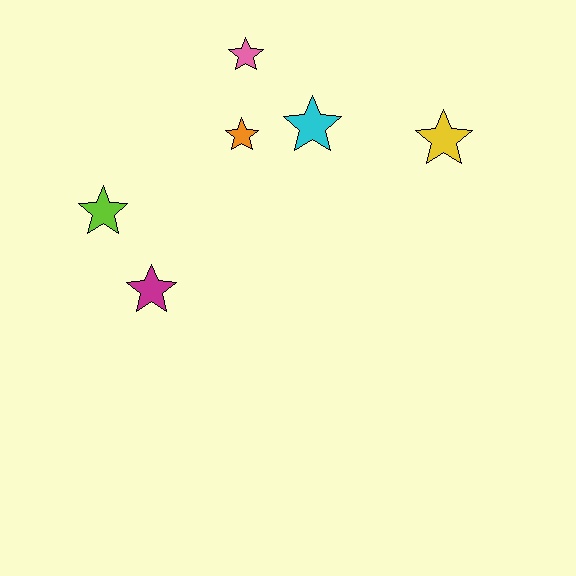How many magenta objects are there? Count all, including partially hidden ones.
There is 1 magenta object.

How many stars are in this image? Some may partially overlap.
There are 6 stars.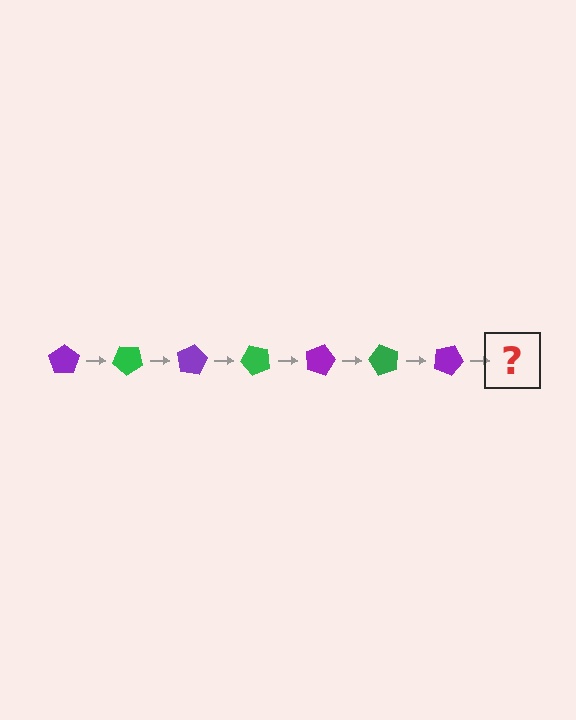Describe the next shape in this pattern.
It should be a green pentagon, rotated 280 degrees from the start.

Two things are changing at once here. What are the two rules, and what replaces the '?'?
The two rules are that it rotates 40 degrees each step and the color cycles through purple and green. The '?' should be a green pentagon, rotated 280 degrees from the start.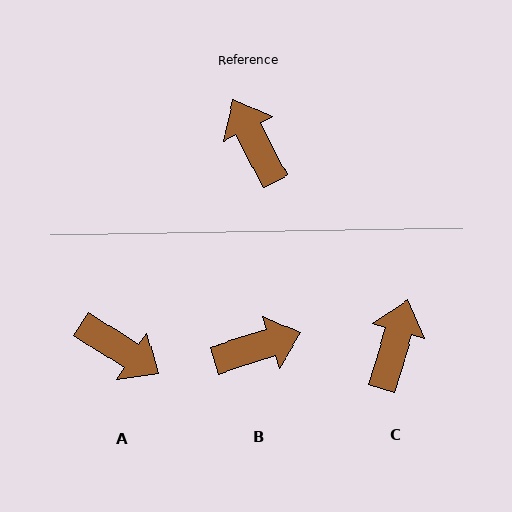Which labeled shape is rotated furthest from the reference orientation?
A, about 150 degrees away.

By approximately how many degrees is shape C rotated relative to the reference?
Approximately 44 degrees clockwise.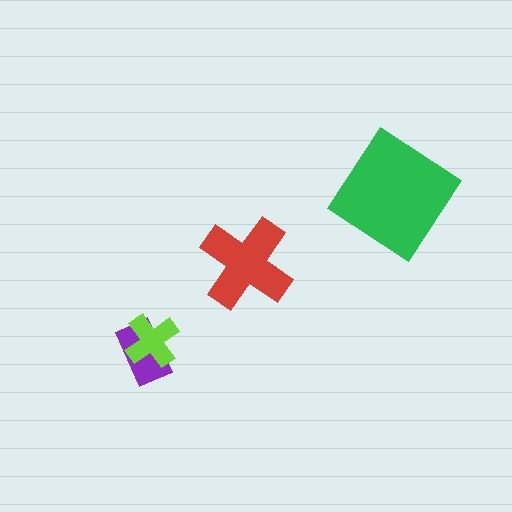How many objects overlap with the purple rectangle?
1 object overlaps with the purple rectangle.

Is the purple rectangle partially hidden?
Yes, it is partially covered by another shape.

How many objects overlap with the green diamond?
0 objects overlap with the green diamond.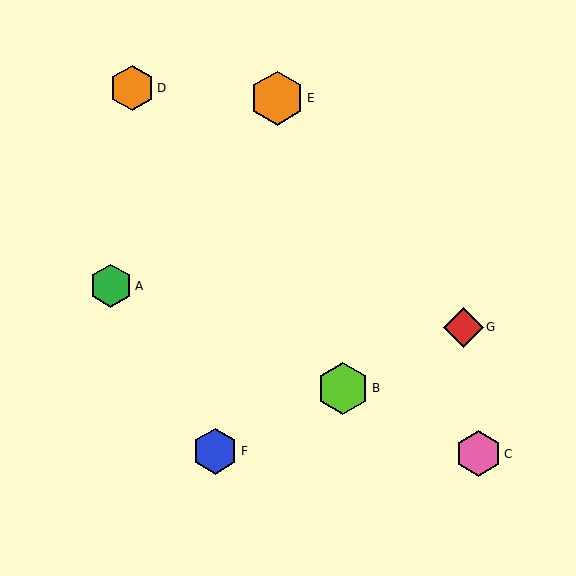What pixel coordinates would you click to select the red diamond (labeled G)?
Click at (463, 327) to select the red diamond G.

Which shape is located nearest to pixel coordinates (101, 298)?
The green hexagon (labeled A) at (111, 286) is nearest to that location.